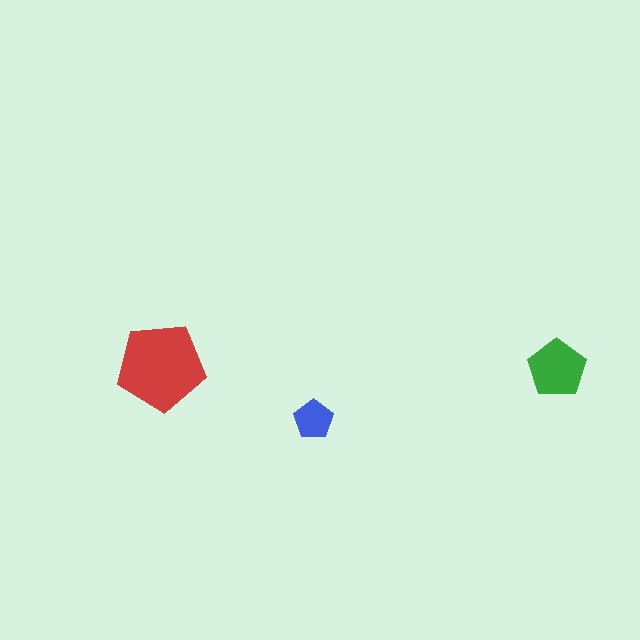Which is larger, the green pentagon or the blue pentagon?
The green one.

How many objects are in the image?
There are 3 objects in the image.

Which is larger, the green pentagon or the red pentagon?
The red one.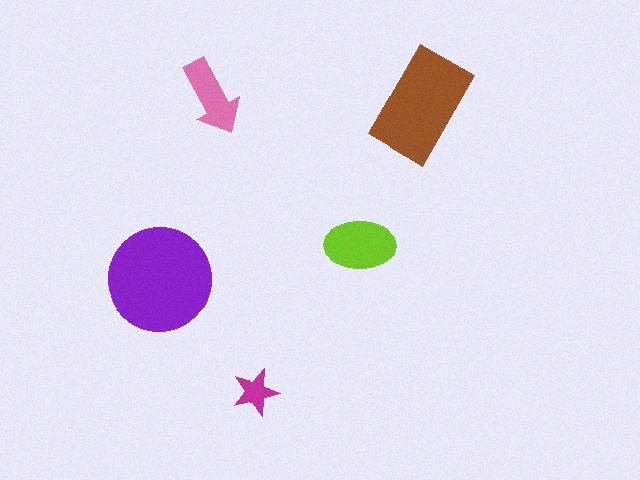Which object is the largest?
The purple circle.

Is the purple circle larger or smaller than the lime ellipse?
Larger.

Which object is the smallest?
The magenta star.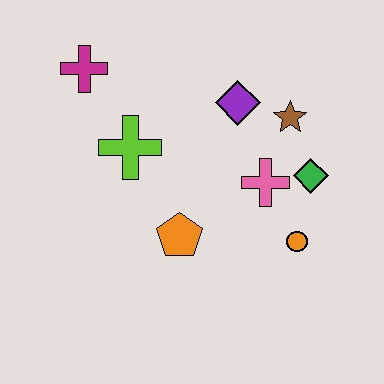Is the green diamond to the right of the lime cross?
Yes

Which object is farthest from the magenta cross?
The orange circle is farthest from the magenta cross.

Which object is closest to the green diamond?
The pink cross is closest to the green diamond.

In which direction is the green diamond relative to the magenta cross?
The green diamond is to the right of the magenta cross.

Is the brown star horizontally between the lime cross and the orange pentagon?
No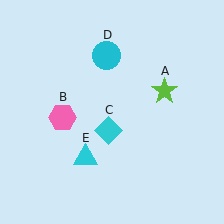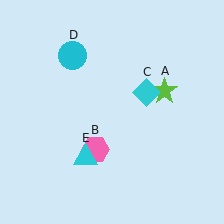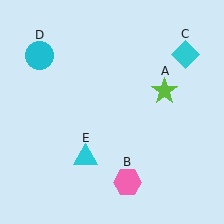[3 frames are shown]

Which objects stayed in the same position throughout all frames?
Lime star (object A) and cyan triangle (object E) remained stationary.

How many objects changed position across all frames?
3 objects changed position: pink hexagon (object B), cyan diamond (object C), cyan circle (object D).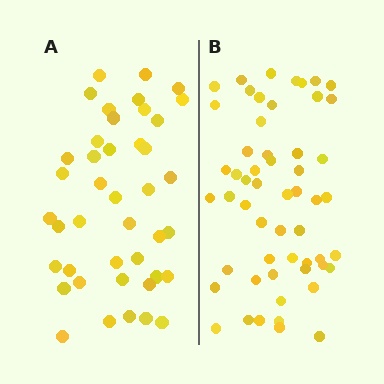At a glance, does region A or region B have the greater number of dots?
Region B (the right region) has more dots.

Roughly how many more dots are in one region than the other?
Region B has approximately 15 more dots than region A.